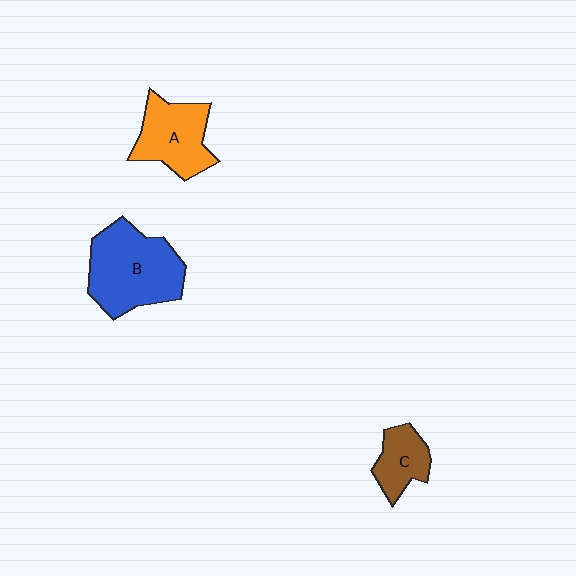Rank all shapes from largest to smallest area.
From largest to smallest: B (blue), A (orange), C (brown).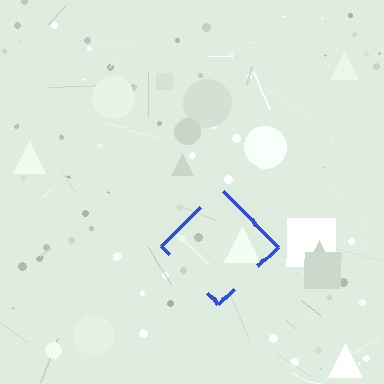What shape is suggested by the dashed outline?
The dashed outline suggests a diamond.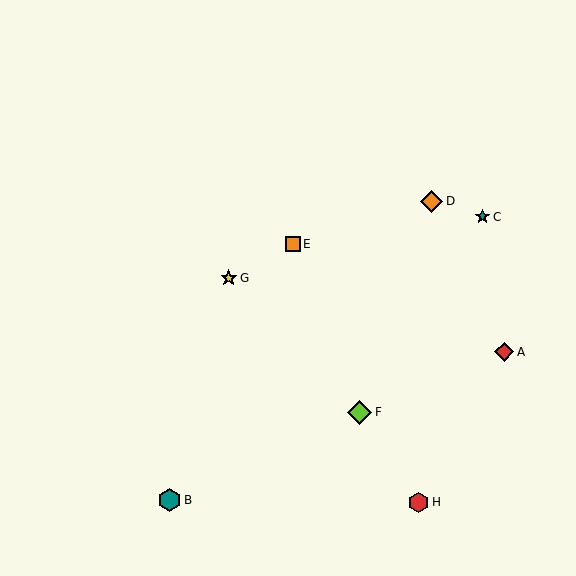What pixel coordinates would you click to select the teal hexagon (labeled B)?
Click at (169, 500) to select the teal hexagon B.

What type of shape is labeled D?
Shape D is an orange diamond.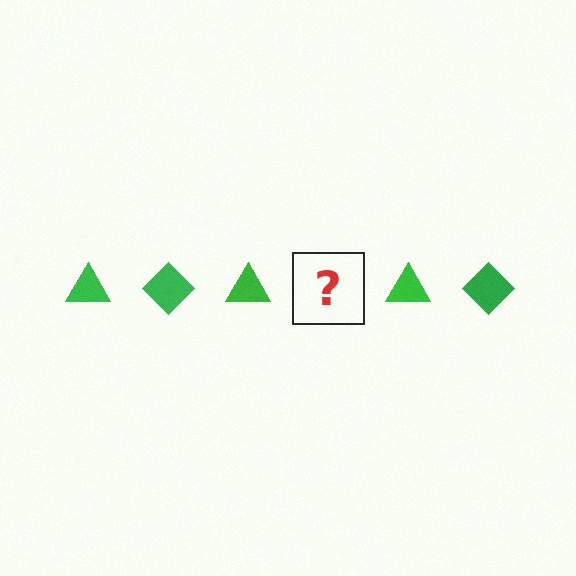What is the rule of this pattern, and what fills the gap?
The rule is that the pattern cycles through triangle, diamond shapes in green. The gap should be filled with a green diamond.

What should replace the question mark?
The question mark should be replaced with a green diamond.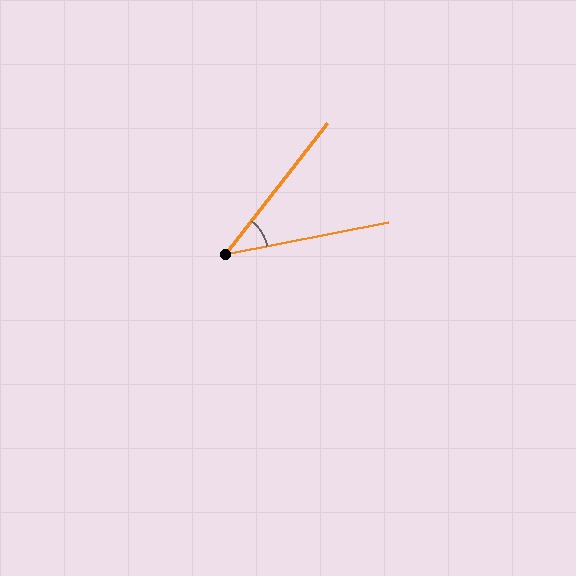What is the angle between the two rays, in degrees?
Approximately 41 degrees.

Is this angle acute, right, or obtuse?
It is acute.